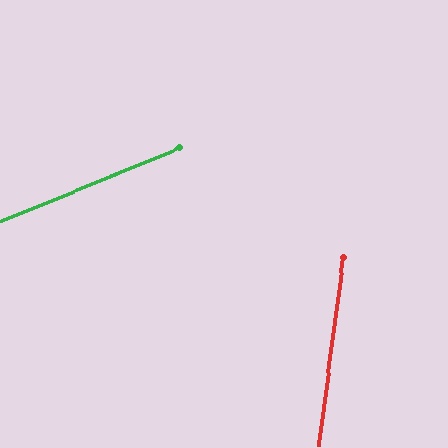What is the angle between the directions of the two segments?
Approximately 60 degrees.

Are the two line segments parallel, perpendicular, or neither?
Neither parallel nor perpendicular — they differ by about 60°.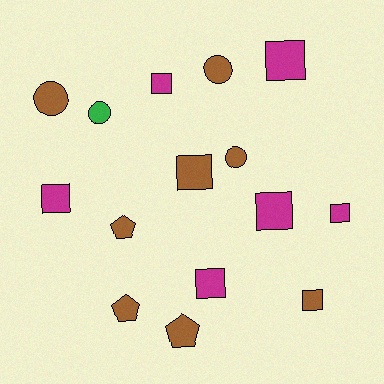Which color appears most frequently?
Brown, with 8 objects.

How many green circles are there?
There is 1 green circle.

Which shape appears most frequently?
Square, with 8 objects.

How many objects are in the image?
There are 15 objects.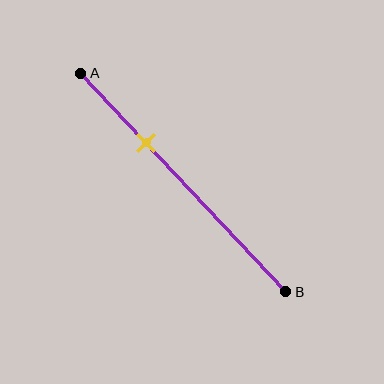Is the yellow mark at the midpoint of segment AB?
No, the mark is at about 30% from A, not at the 50% midpoint.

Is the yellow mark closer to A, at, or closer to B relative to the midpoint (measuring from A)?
The yellow mark is closer to point A than the midpoint of segment AB.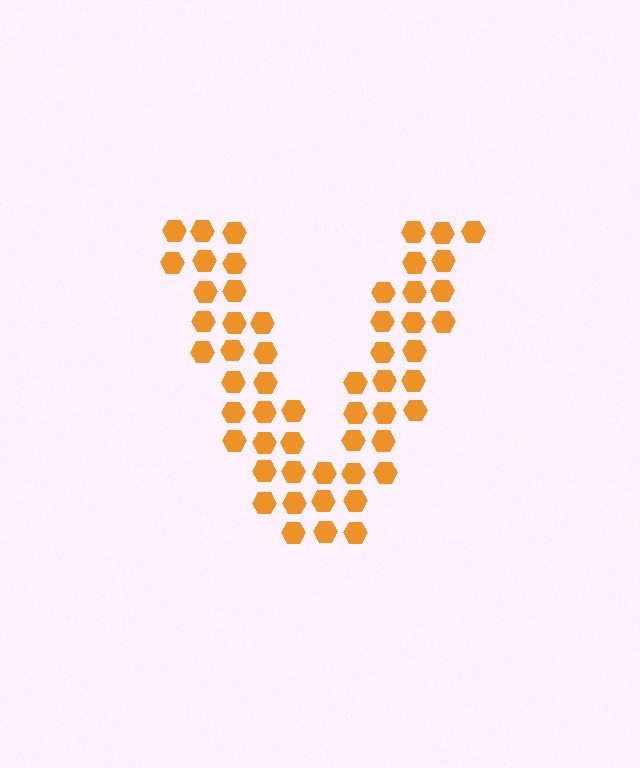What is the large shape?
The large shape is the letter V.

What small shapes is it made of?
It is made of small hexagons.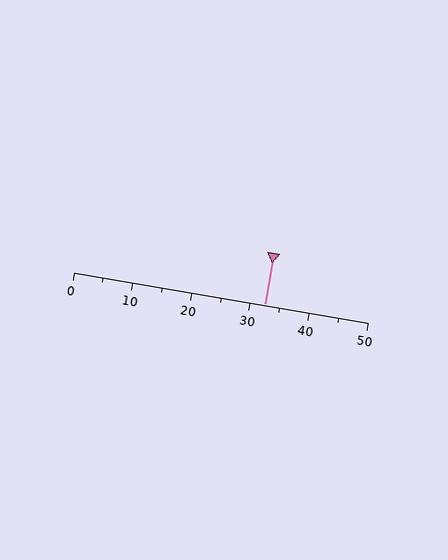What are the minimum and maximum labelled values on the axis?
The axis runs from 0 to 50.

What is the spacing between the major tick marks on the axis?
The major ticks are spaced 10 apart.